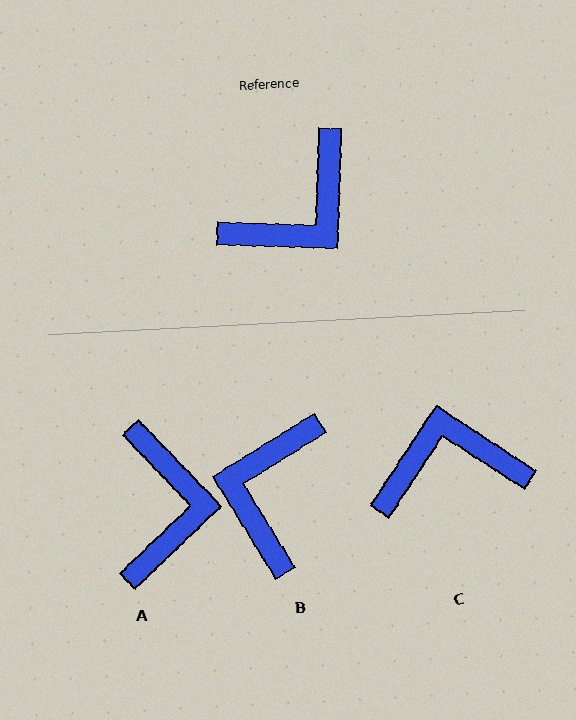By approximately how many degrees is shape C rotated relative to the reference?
Approximately 149 degrees counter-clockwise.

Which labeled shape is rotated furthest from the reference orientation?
C, about 149 degrees away.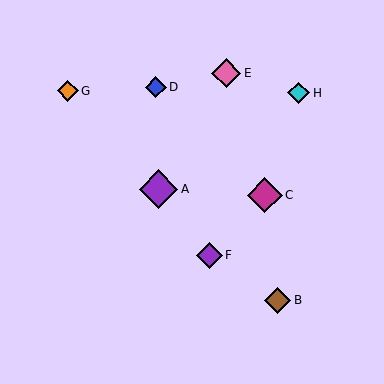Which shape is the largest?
The purple diamond (labeled A) is the largest.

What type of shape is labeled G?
Shape G is an orange diamond.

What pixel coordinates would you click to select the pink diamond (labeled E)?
Click at (226, 73) to select the pink diamond E.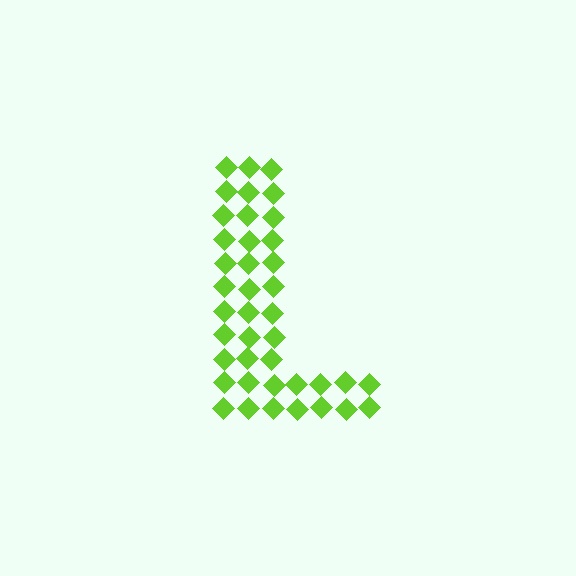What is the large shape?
The large shape is the letter L.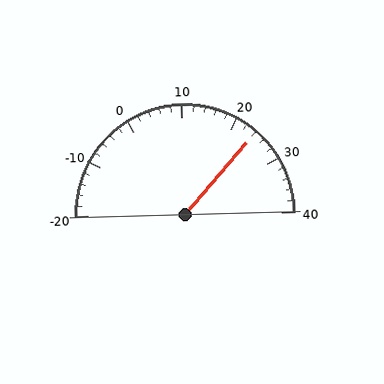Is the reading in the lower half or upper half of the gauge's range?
The reading is in the upper half of the range (-20 to 40).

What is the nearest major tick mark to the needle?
The nearest major tick mark is 20.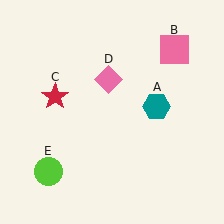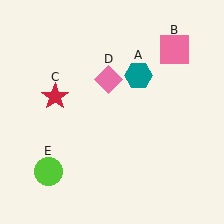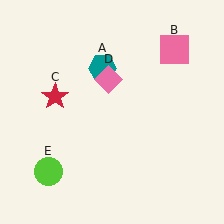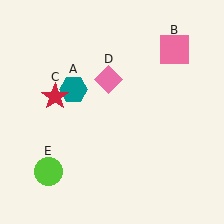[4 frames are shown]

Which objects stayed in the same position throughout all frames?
Pink square (object B) and red star (object C) and pink diamond (object D) and lime circle (object E) remained stationary.